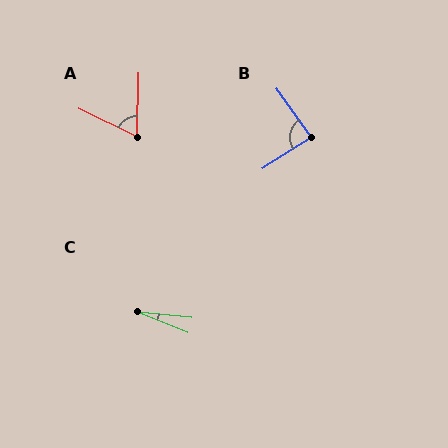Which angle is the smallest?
C, at approximately 16 degrees.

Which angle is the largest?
B, at approximately 87 degrees.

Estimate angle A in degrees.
Approximately 65 degrees.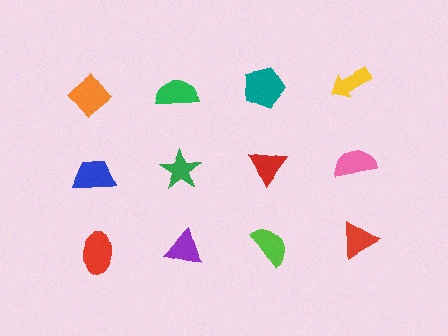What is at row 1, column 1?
An orange diamond.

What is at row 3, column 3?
A lime semicircle.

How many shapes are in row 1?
4 shapes.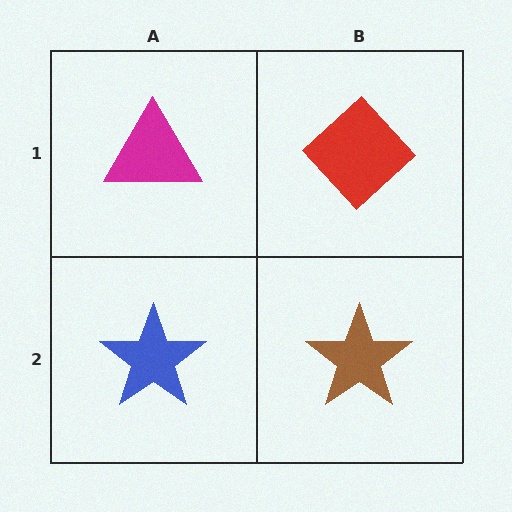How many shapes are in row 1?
2 shapes.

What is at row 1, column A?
A magenta triangle.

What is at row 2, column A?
A blue star.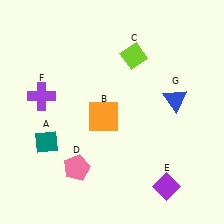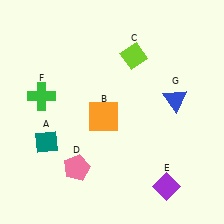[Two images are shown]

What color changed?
The cross (F) changed from purple in Image 1 to green in Image 2.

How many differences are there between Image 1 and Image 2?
There is 1 difference between the two images.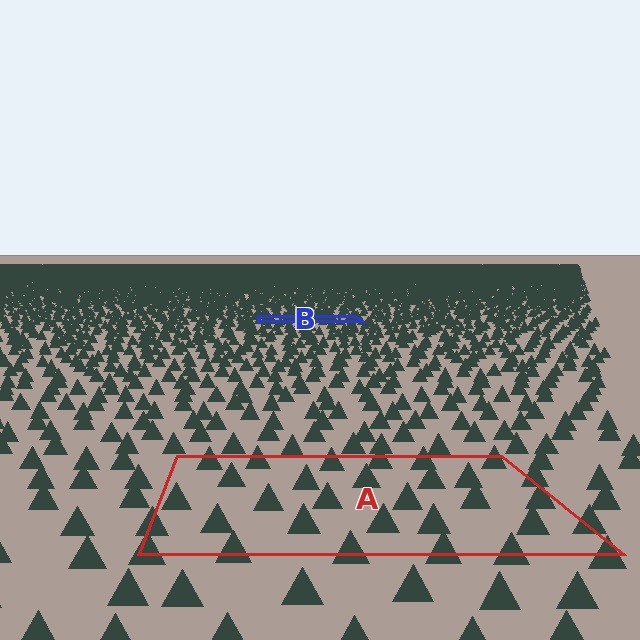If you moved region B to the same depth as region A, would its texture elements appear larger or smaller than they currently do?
They would appear larger. At a closer depth, the same texture elements are projected at a bigger on-screen size.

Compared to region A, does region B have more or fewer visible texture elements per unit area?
Region B has more texture elements per unit area — they are packed more densely because it is farther away.